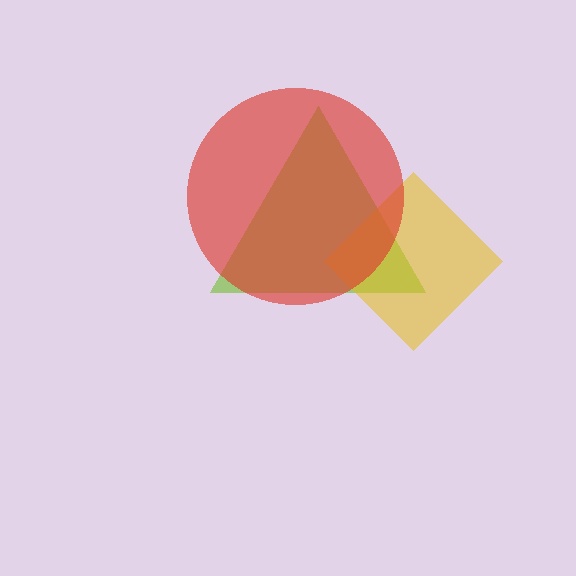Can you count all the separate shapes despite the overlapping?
Yes, there are 3 separate shapes.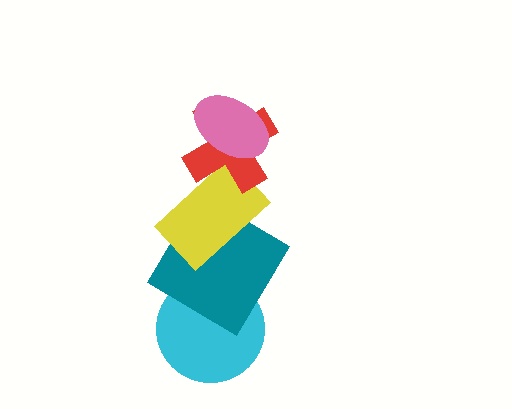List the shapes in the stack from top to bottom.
From top to bottom: the pink ellipse, the red cross, the yellow rectangle, the teal diamond, the cyan circle.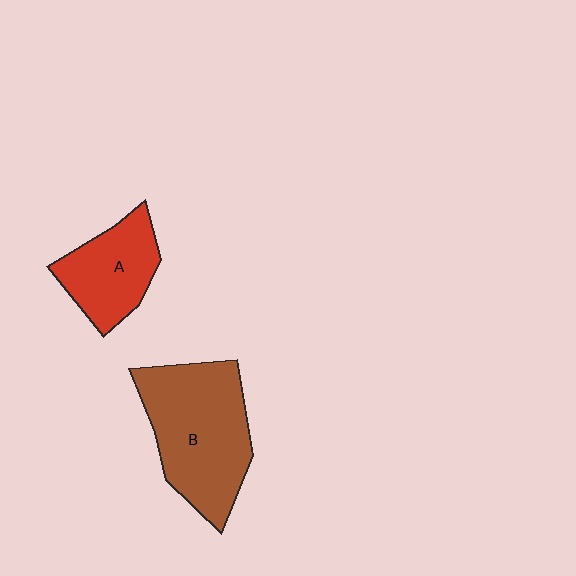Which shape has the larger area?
Shape B (brown).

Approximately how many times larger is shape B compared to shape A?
Approximately 1.7 times.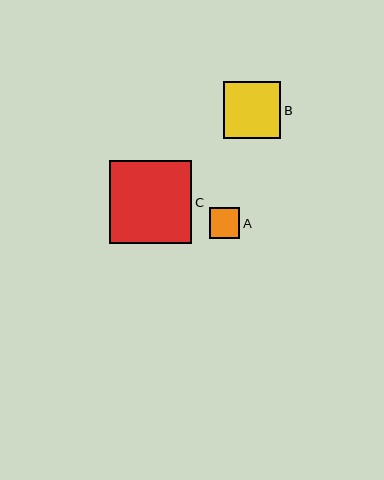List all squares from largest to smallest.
From largest to smallest: C, B, A.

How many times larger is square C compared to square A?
Square C is approximately 2.7 times the size of square A.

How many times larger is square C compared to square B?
Square C is approximately 1.4 times the size of square B.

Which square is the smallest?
Square A is the smallest with a size of approximately 31 pixels.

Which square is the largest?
Square C is the largest with a size of approximately 83 pixels.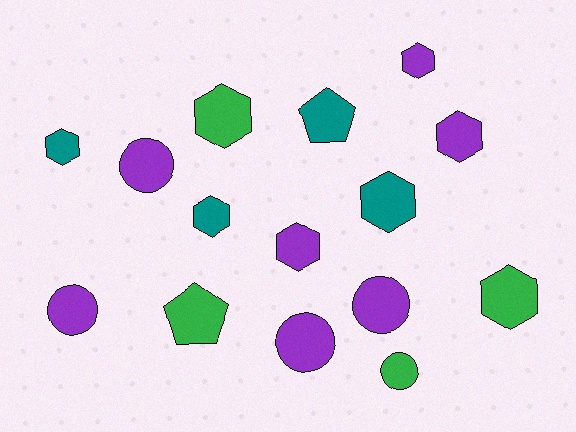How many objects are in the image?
There are 15 objects.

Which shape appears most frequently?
Hexagon, with 8 objects.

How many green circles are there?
There is 1 green circle.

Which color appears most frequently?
Purple, with 7 objects.